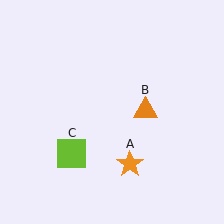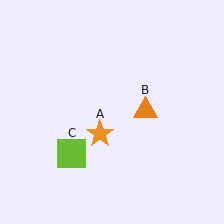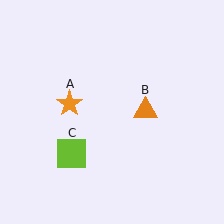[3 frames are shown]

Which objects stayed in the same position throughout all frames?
Orange triangle (object B) and lime square (object C) remained stationary.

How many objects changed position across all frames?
1 object changed position: orange star (object A).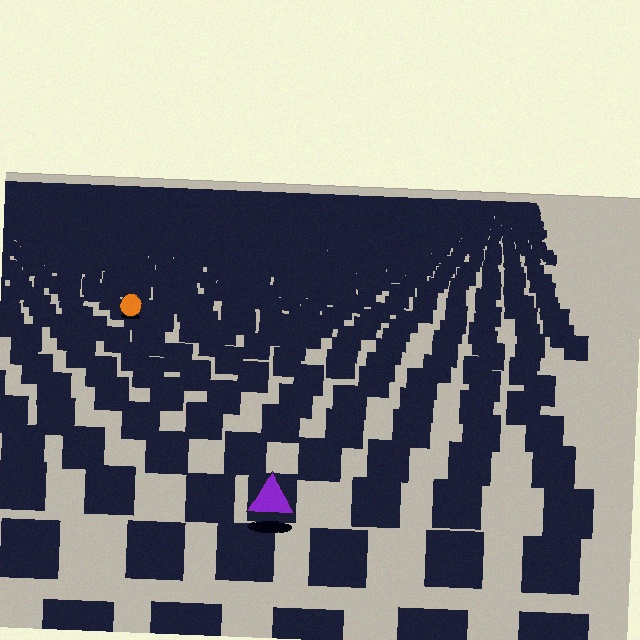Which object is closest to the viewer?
The purple triangle is closest. The texture marks near it are larger and more spread out.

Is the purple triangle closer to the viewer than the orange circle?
Yes. The purple triangle is closer — you can tell from the texture gradient: the ground texture is coarser near it.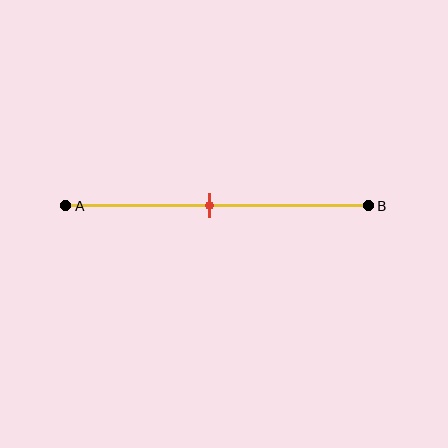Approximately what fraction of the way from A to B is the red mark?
The red mark is approximately 50% of the way from A to B.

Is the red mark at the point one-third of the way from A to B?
No, the mark is at about 50% from A, not at the 33% one-third point.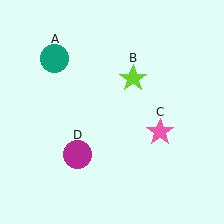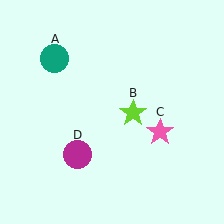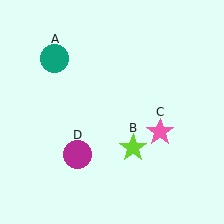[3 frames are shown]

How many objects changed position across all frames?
1 object changed position: lime star (object B).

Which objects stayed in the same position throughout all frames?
Teal circle (object A) and pink star (object C) and magenta circle (object D) remained stationary.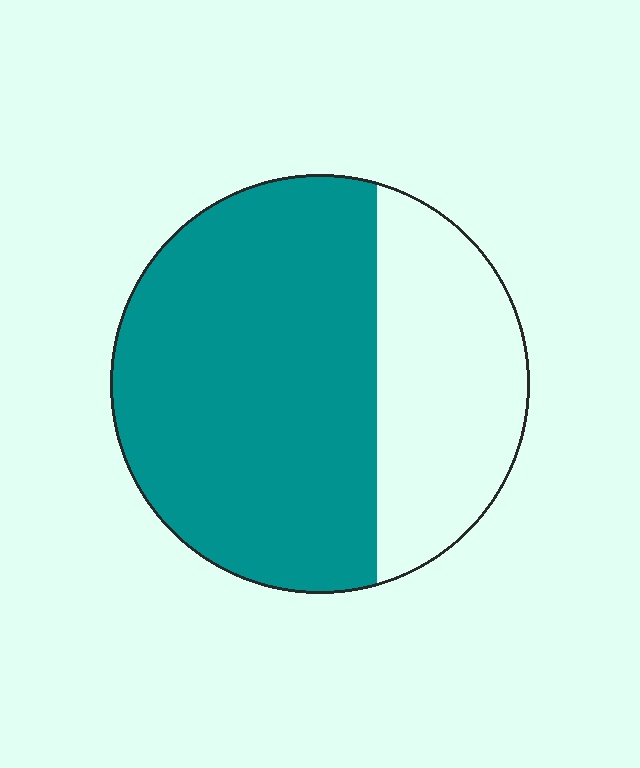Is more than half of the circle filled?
Yes.